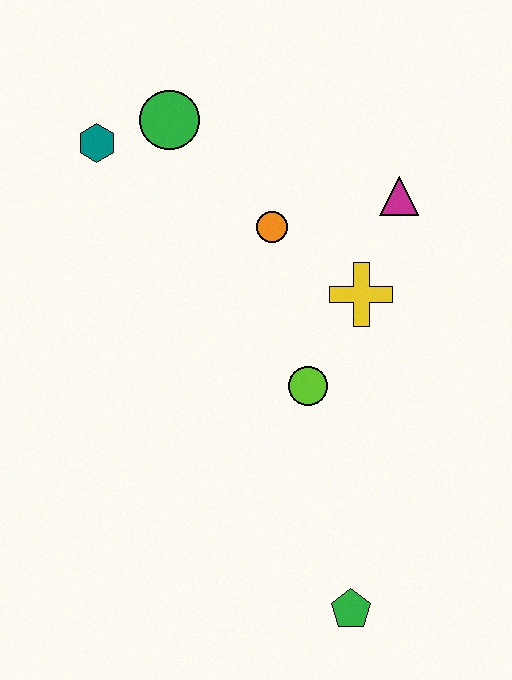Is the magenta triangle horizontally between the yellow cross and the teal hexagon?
No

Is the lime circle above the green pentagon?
Yes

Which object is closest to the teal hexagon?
The green circle is closest to the teal hexagon.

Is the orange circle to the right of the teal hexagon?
Yes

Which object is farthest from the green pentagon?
The teal hexagon is farthest from the green pentagon.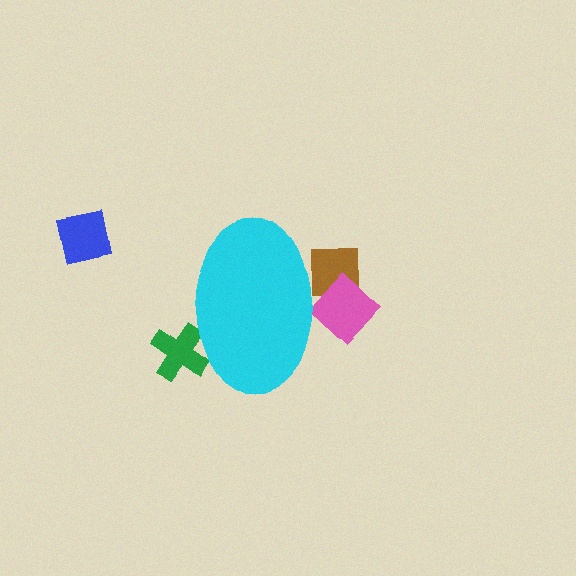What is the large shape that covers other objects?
A cyan ellipse.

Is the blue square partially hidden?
No, the blue square is fully visible.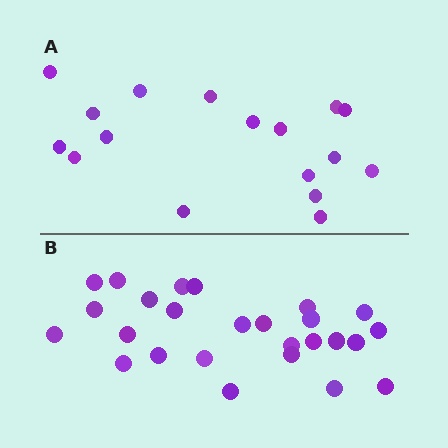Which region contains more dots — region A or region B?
Region B (the bottom region) has more dots.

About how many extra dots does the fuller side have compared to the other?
Region B has roughly 8 or so more dots than region A.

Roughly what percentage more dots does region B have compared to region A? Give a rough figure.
About 55% more.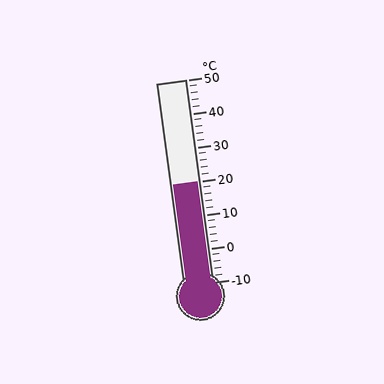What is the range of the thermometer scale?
The thermometer scale ranges from -10°C to 50°C.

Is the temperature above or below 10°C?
The temperature is above 10°C.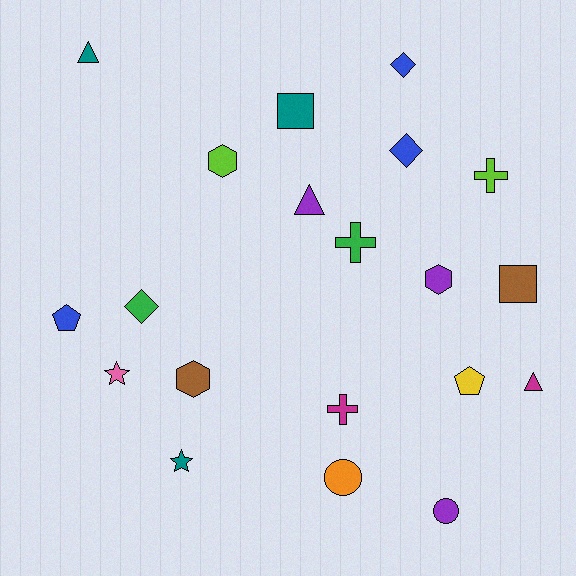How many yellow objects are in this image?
There is 1 yellow object.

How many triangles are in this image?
There are 3 triangles.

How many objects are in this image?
There are 20 objects.